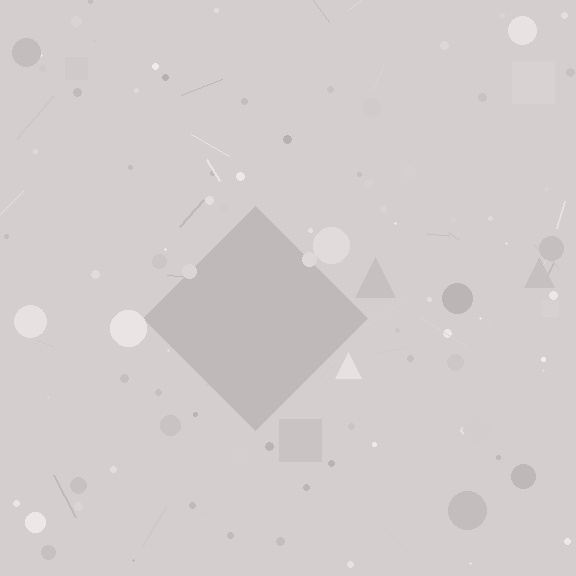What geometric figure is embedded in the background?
A diamond is embedded in the background.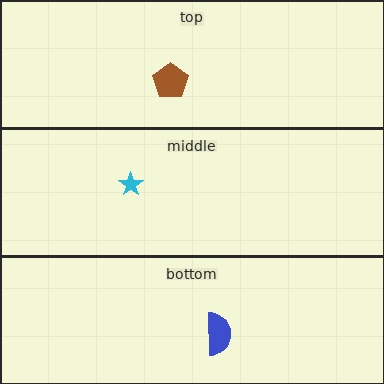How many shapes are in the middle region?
1.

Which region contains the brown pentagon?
The top region.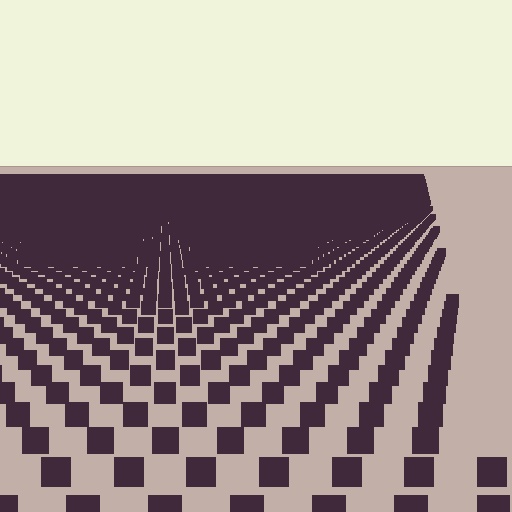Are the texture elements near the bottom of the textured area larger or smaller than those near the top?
Larger. Near the bottom, elements are closer to the viewer and appear at a bigger on-screen size.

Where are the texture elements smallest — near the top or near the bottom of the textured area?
Near the top.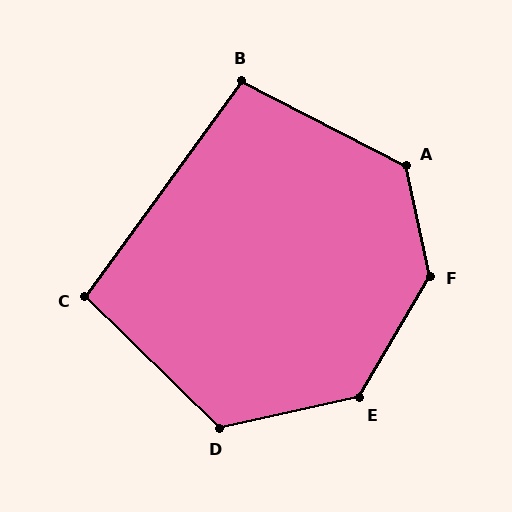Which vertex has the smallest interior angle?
C, at approximately 98 degrees.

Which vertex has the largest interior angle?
F, at approximately 138 degrees.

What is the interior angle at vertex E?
Approximately 132 degrees (obtuse).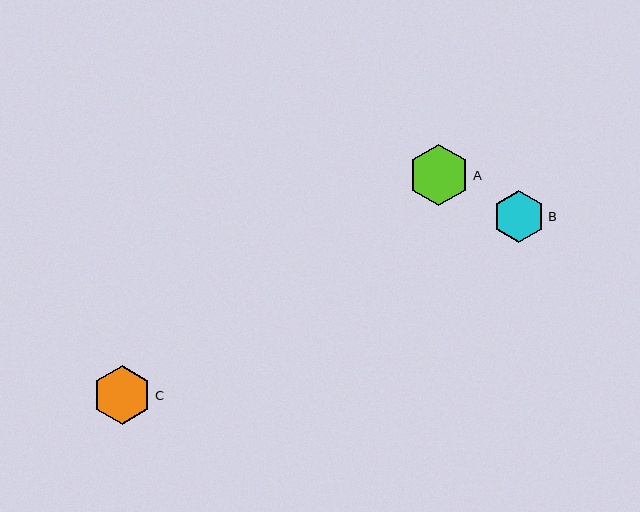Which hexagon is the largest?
Hexagon A is the largest with a size of approximately 61 pixels.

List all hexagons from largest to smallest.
From largest to smallest: A, C, B.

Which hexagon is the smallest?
Hexagon B is the smallest with a size of approximately 52 pixels.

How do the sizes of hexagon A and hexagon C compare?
Hexagon A and hexagon C are approximately the same size.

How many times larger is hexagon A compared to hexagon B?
Hexagon A is approximately 1.2 times the size of hexagon B.